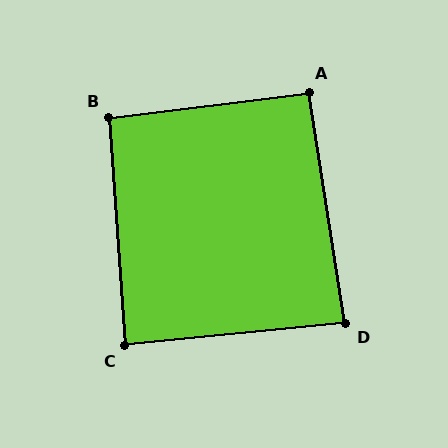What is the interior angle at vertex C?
Approximately 88 degrees (approximately right).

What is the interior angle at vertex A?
Approximately 92 degrees (approximately right).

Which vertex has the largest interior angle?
B, at approximately 93 degrees.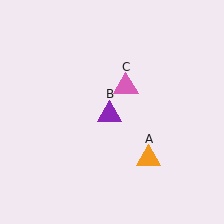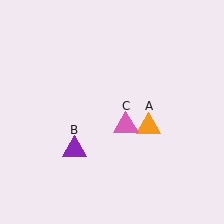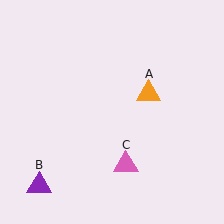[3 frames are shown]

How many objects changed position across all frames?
3 objects changed position: orange triangle (object A), purple triangle (object B), pink triangle (object C).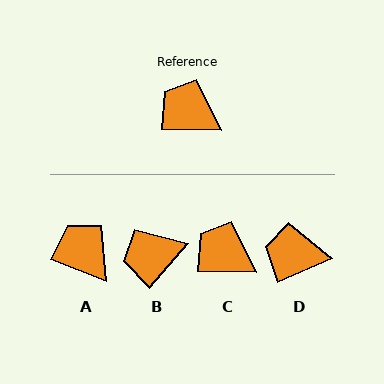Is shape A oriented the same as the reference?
No, it is off by about 21 degrees.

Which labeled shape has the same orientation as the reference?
C.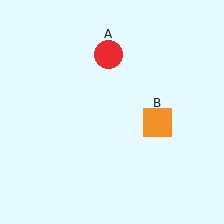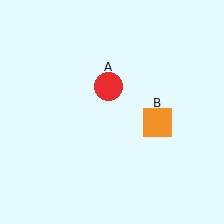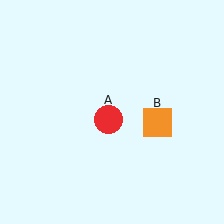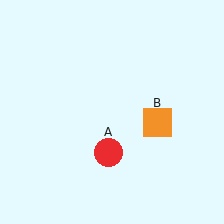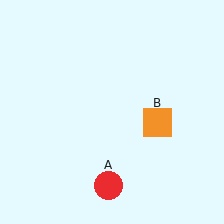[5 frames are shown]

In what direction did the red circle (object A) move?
The red circle (object A) moved down.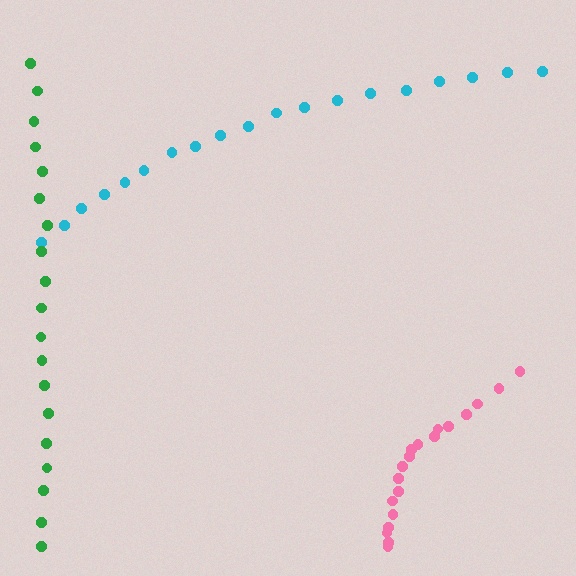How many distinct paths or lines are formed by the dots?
There are 3 distinct paths.